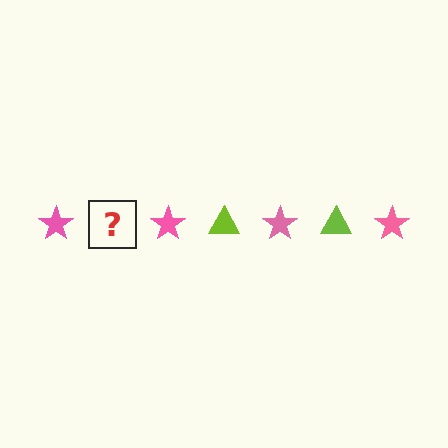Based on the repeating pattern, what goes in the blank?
The blank should be a lime triangle.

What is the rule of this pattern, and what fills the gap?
The rule is that the pattern alternates between pink star and lime triangle. The gap should be filled with a lime triangle.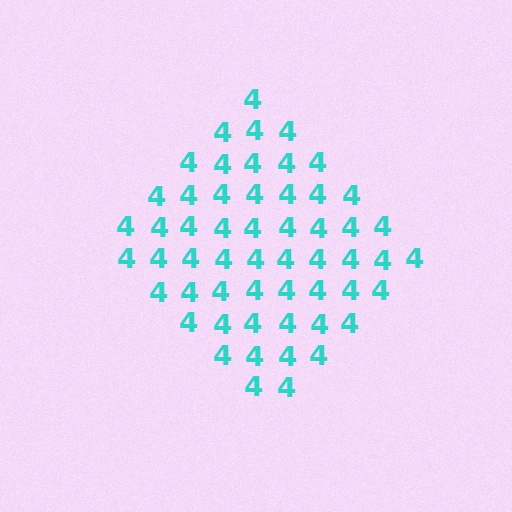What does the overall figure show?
The overall figure shows a diamond.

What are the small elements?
The small elements are digit 4's.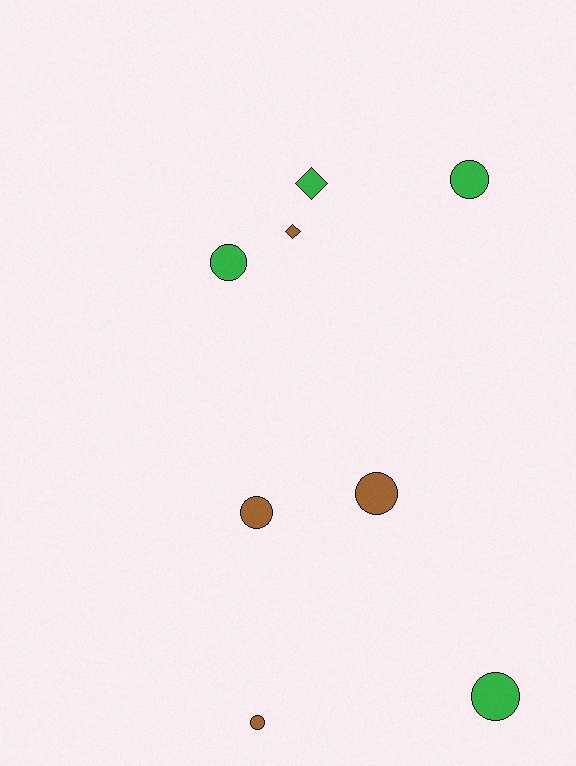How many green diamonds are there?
There is 1 green diamond.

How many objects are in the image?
There are 8 objects.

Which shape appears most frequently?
Circle, with 6 objects.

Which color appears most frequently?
Green, with 4 objects.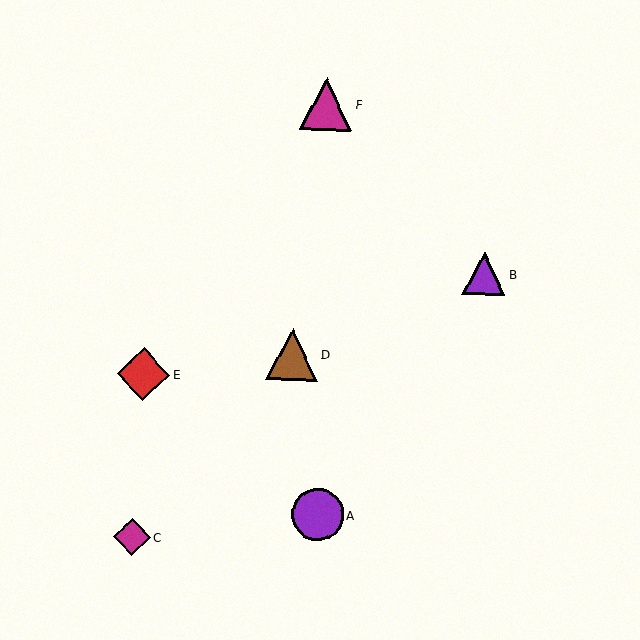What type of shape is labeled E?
Shape E is a red diamond.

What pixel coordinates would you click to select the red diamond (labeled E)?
Click at (143, 374) to select the red diamond E.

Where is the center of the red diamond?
The center of the red diamond is at (143, 374).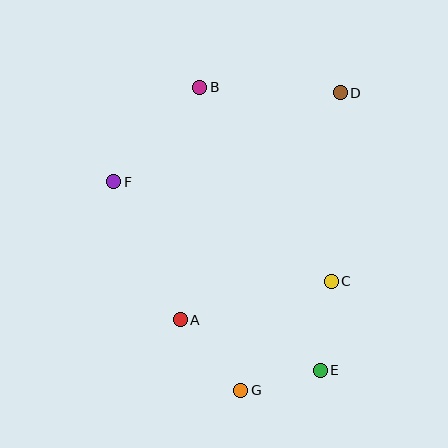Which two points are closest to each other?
Points E and G are closest to each other.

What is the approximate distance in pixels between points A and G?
The distance between A and G is approximately 93 pixels.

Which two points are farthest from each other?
Points D and G are farthest from each other.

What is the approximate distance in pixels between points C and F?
The distance between C and F is approximately 239 pixels.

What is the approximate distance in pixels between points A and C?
The distance between A and C is approximately 156 pixels.